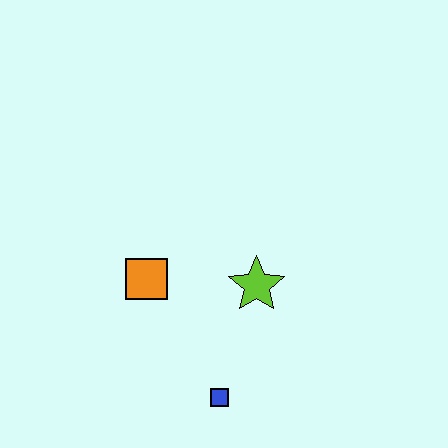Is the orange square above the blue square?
Yes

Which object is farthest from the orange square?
The blue square is farthest from the orange square.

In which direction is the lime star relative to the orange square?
The lime star is to the right of the orange square.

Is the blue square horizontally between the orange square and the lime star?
Yes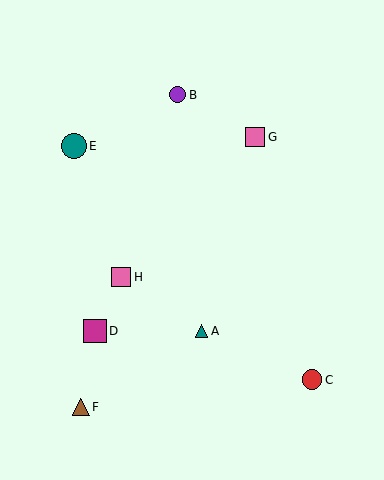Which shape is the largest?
The teal circle (labeled E) is the largest.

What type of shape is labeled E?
Shape E is a teal circle.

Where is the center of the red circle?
The center of the red circle is at (312, 380).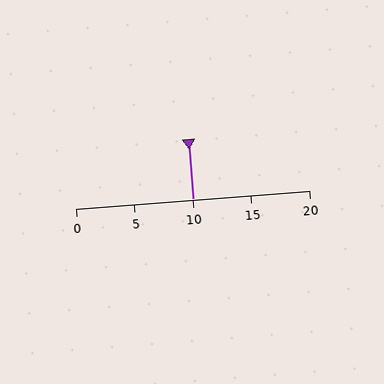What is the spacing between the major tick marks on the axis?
The major ticks are spaced 5 apart.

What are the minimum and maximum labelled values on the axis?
The axis runs from 0 to 20.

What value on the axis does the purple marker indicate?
The marker indicates approximately 10.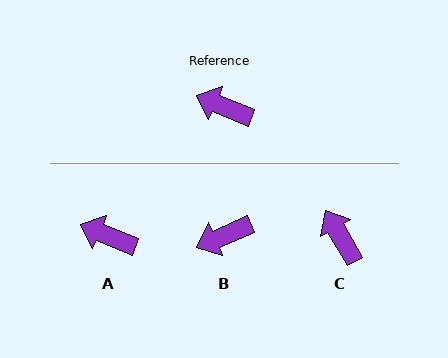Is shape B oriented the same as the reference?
No, it is off by about 46 degrees.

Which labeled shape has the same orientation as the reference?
A.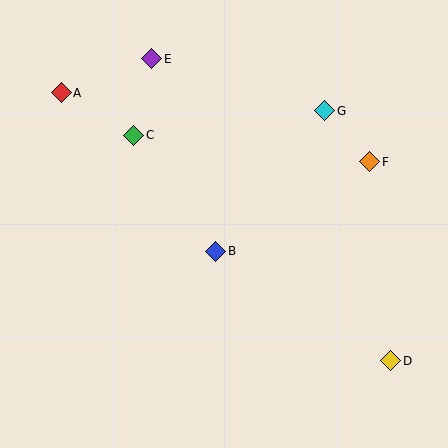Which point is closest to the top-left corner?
Point A is closest to the top-left corner.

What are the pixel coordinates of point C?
Point C is at (134, 135).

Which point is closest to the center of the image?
Point B at (216, 251) is closest to the center.